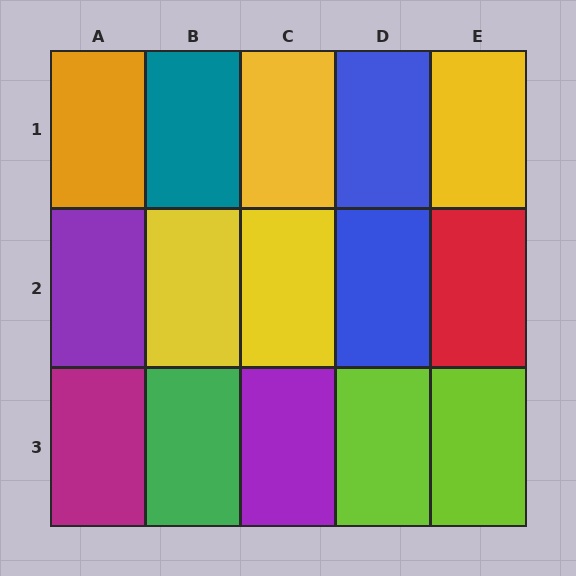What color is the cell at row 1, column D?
Blue.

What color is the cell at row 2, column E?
Red.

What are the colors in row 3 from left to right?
Magenta, green, purple, lime, lime.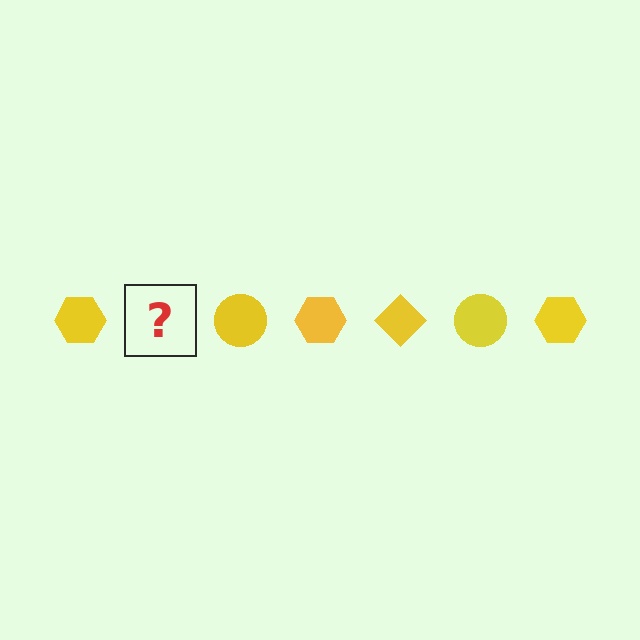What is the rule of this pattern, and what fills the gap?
The rule is that the pattern cycles through hexagon, diamond, circle shapes in yellow. The gap should be filled with a yellow diamond.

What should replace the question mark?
The question mark should be replaced with a yellow diamond.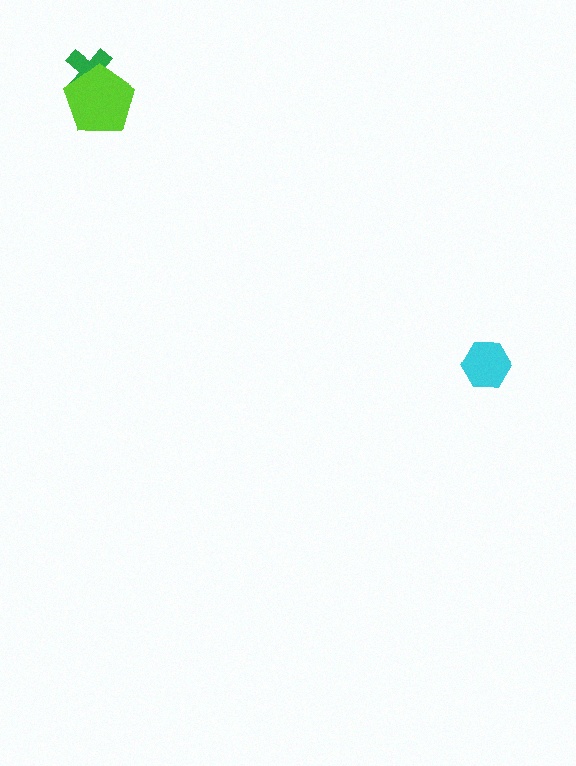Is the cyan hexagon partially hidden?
No, no other shape covers it.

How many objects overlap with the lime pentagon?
1 object overlaps with the lime pentagon.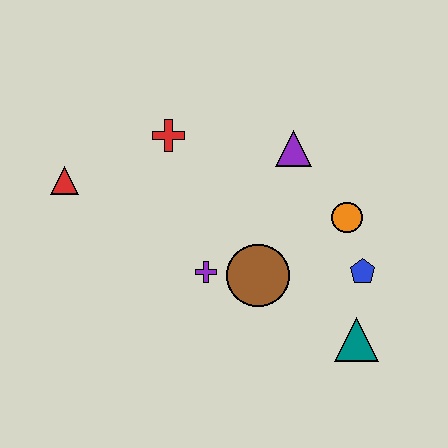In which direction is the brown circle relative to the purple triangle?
The brown circle is below the purple triangle.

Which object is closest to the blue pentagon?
The orange circle is closest to the blue pentagon.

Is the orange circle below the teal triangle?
No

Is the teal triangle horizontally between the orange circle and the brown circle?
No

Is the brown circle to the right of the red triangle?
Yes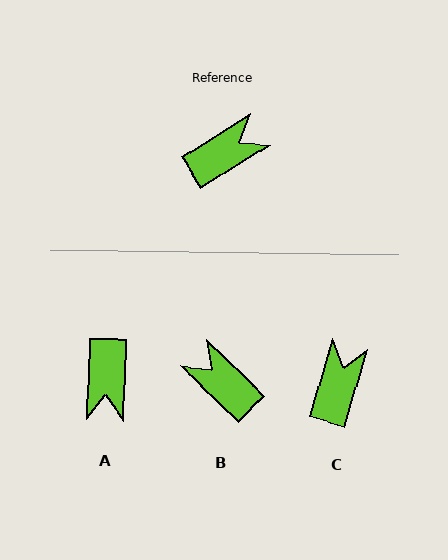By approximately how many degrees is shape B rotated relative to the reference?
Approximately 104 degrees counter-clockwise.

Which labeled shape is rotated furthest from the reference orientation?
A, about 124 degrees away.